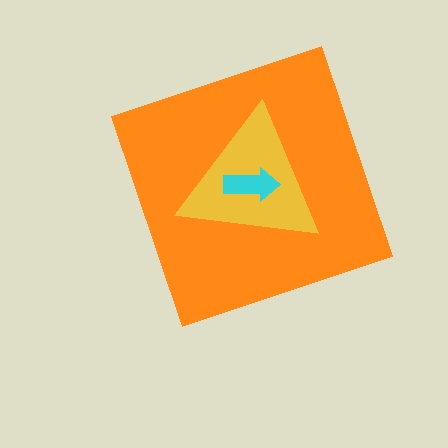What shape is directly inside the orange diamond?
The yellow triangle.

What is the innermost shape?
The cyan arrow.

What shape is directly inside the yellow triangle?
The cyan arrow.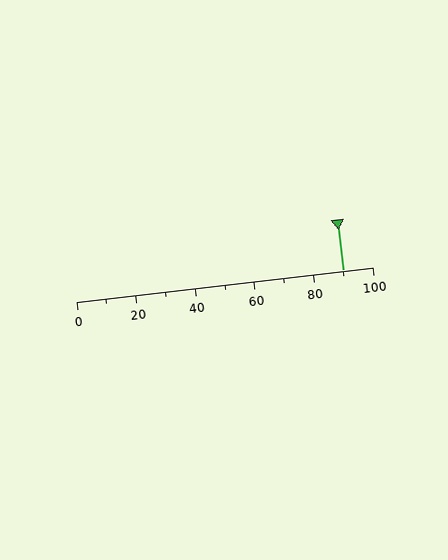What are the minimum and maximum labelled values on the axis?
The axis runs from 0 to 100.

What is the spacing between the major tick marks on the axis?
The major ticks are spaced 20 apart.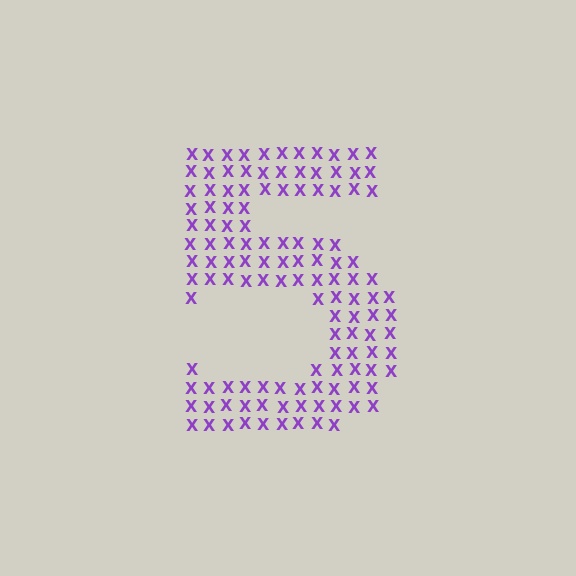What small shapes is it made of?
It is made of small letter X's.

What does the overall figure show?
The overall figure shows the digit 5.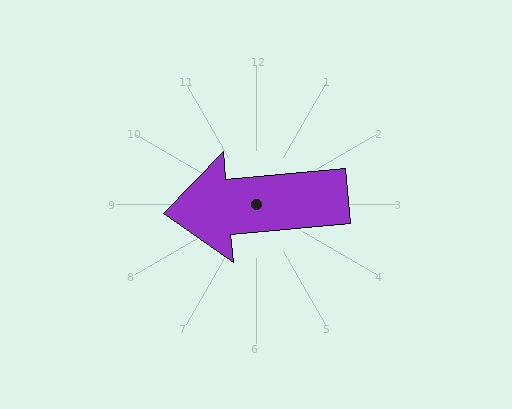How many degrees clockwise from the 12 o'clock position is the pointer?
Approximately 265 degrees.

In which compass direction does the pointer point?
West.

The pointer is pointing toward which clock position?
Roughly 9 o'clock.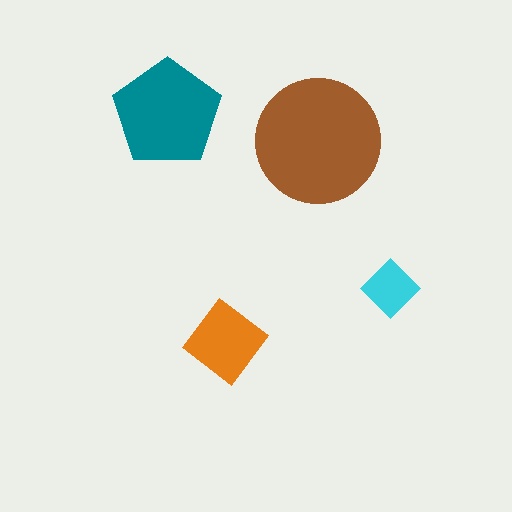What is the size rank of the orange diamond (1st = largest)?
3rd.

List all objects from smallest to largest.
The cyan diamond, the orange diamond, the teal pentagon, the brown circle.